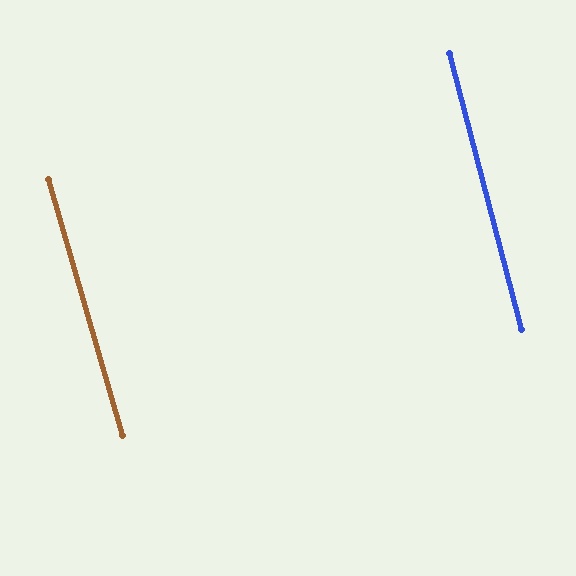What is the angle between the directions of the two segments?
Approximately 2 degrees.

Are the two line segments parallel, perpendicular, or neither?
Parallel — their directions differ by only 1.5°.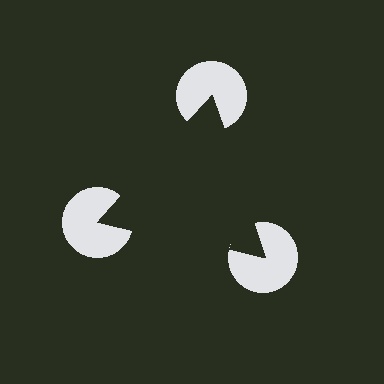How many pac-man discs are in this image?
There are 3 — one at each vertex of the illusory triangle.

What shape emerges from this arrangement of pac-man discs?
An illusory triangle — its edges are inferred from the aligned wedge cuts in the pac-man discs, not physically drawn.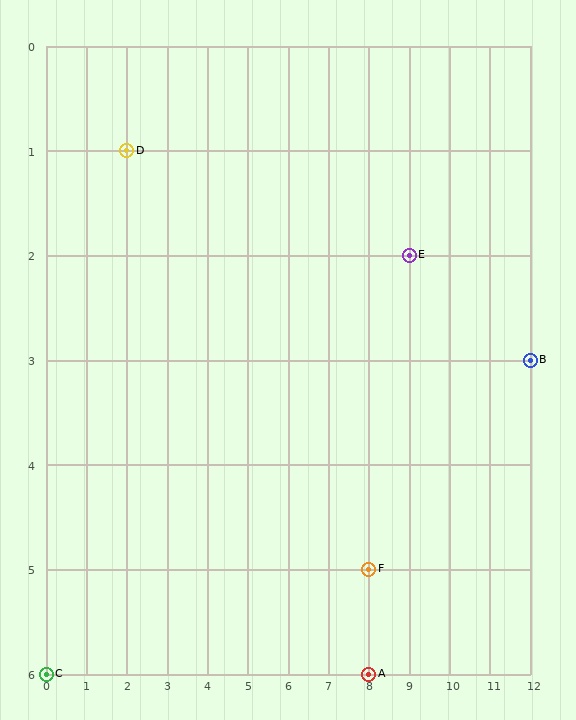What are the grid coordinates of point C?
Point C is at grid coordinates (0, 6).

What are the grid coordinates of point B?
Point B is at grid coordinates (12, 3).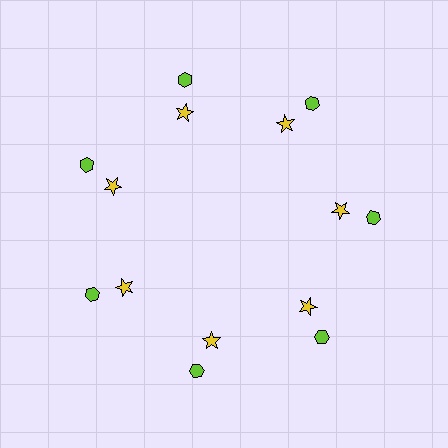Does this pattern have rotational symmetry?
Yes, this pattern has 7-fold rotational symmetry. It looks the same after rotating 51 degrees around the center.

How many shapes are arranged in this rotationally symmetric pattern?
There are 14 shapes, arranged in 7 groups of 2.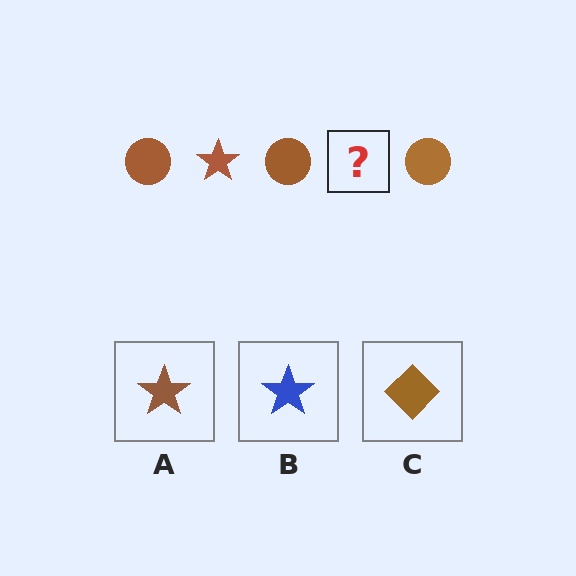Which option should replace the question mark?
Option A.